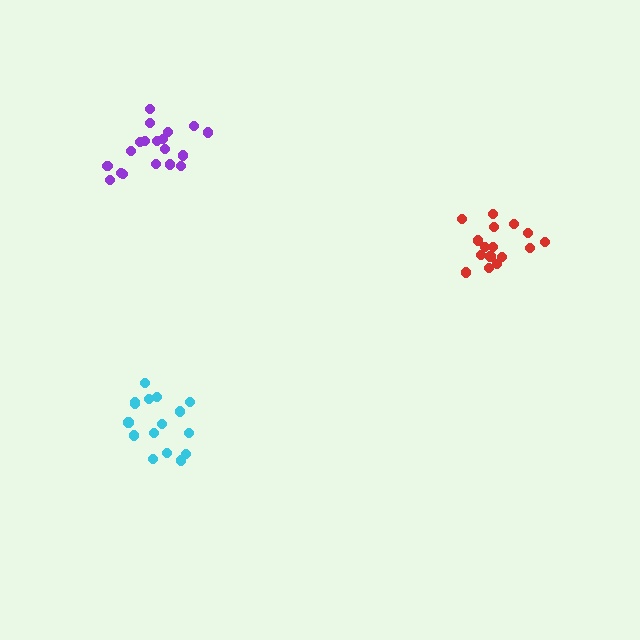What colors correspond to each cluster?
The clusters are colored: red, purple, cyan.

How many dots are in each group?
Group 1: 16 dots, Group 2: 20 dots, Group 3: 16 dots (52 total).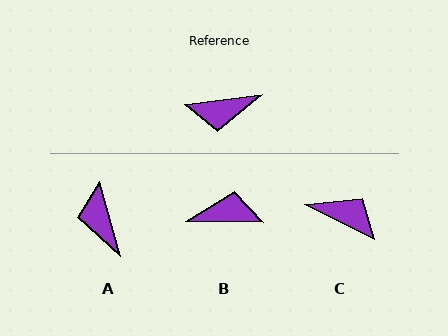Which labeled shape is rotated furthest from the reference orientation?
B, about 172 degrees away.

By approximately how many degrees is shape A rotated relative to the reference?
Approximately 81 degrees clockwise.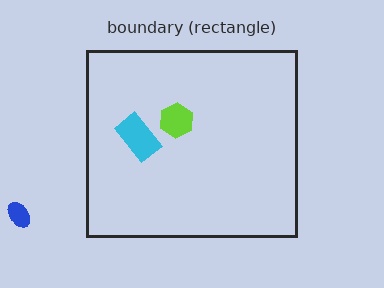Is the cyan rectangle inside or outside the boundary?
Inside.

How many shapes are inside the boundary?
2 inside, 1 outside.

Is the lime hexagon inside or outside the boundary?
Inside.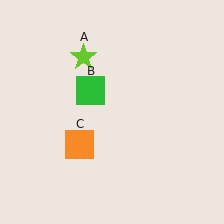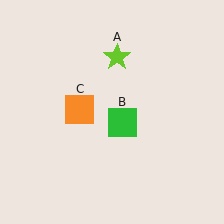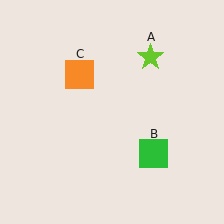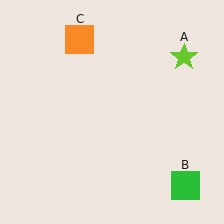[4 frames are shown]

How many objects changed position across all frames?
3 objects changed position: lime star (object A), green square (object B), orange square (object C).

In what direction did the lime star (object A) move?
The lime star (object A) moved right.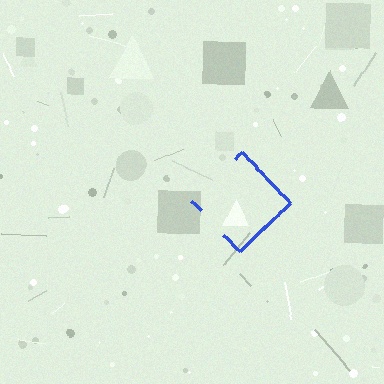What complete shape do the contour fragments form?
The contour fragments form a diamond.